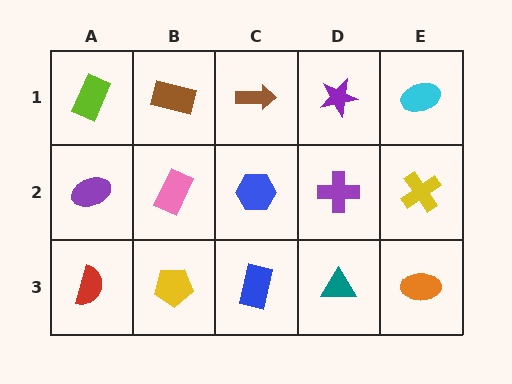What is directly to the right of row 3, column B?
A blue rectangle.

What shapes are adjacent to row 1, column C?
A blue hexagon (row 2, column C), a brown rectangle (row 1, column B), a purple star (row 1, column D).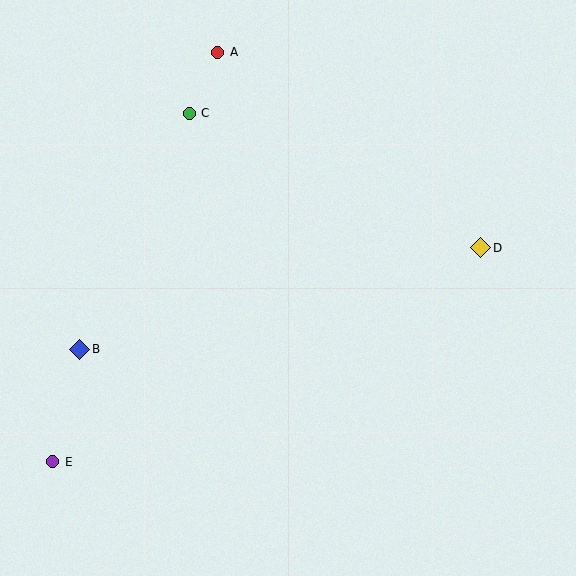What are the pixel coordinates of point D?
Point D is at (481, 248).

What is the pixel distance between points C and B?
The distance between C and B is 260 pixels.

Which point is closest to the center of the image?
Point D at (481, 248) is closest to the center.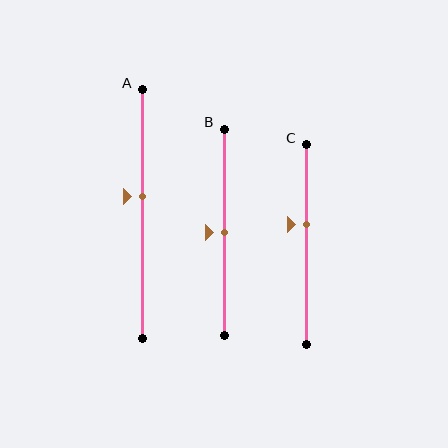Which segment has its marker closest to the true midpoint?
Segment B has its marker closest to the true midpoint.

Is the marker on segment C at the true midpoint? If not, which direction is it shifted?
No, the marker on segment C is shifted upward by about 10% of the segment length.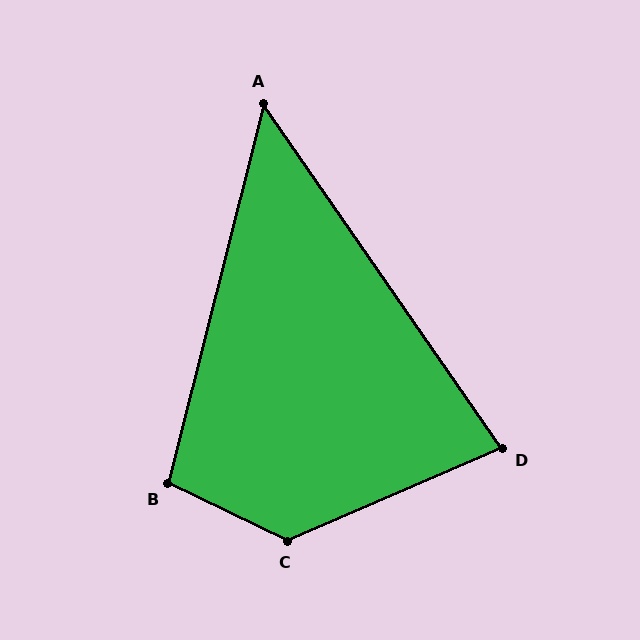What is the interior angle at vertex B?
Approximately 101 degrees (obtuse).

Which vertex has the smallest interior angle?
A, at approximately 49 degrees.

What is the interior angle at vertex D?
Approximately 79 degrees (acute).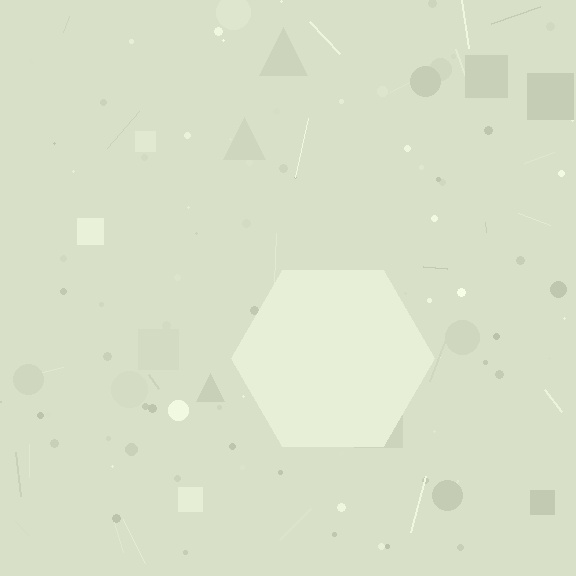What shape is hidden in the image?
A hexagon is hidden in the image.